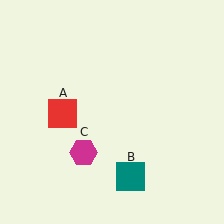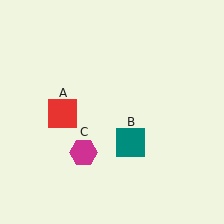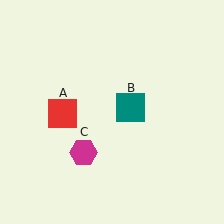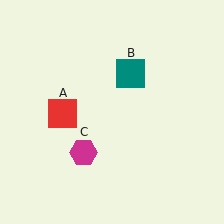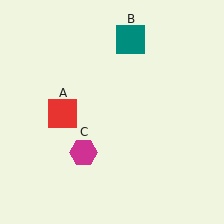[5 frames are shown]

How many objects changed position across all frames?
1 object changed position: teal square (object B).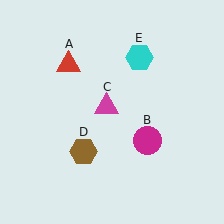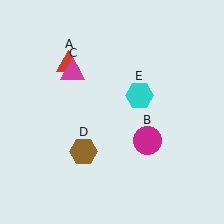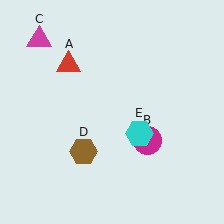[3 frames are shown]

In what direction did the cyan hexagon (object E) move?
The cyan hexagon (object E) moved down.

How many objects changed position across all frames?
2 objects changed position: magenta triangle (object C), cyan hexagon (object E).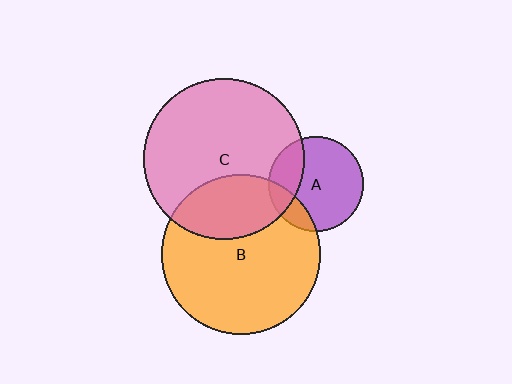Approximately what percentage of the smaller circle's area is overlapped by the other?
Approximately 15%.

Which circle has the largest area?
Circle C (pink).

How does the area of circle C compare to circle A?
Approximately 2.9 times.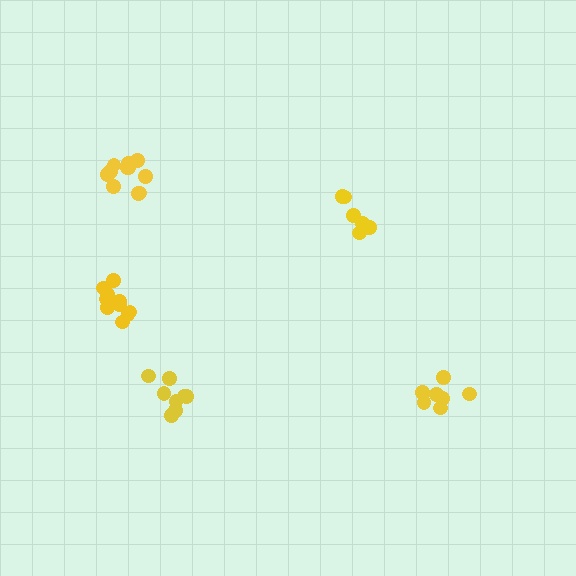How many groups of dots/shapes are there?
There are 5 groups.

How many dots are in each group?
Group 1: 10 dots, Group 2: 11 dots, Group 3: 6 dots, Group 4: 7 dots, Group 5: 8 dots (42 total).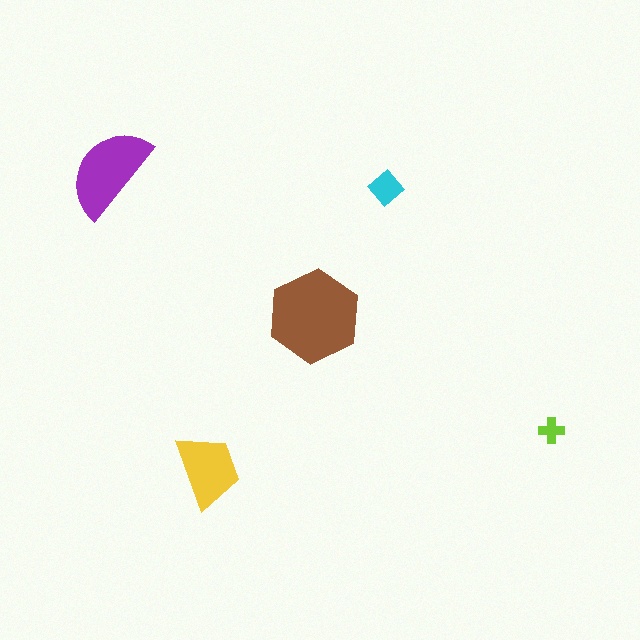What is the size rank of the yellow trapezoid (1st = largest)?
3rd.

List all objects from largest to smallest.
The brown hexagon, the purple semicircle, the yellow trapezoid, the cyan diamond, the lime cross.